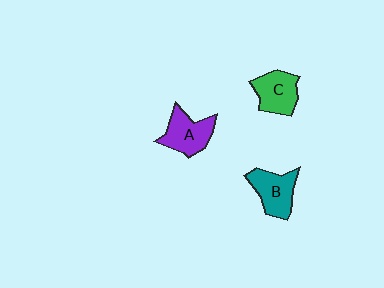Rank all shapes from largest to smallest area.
From largest to smallest: A (purple), B (teal), C (green).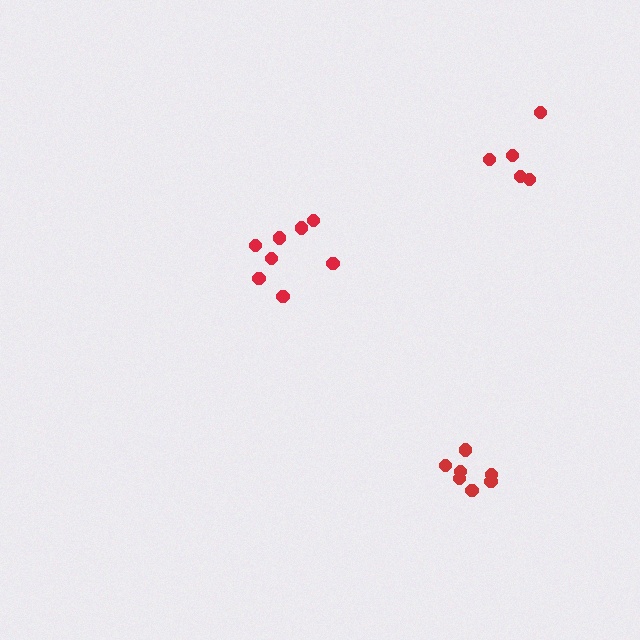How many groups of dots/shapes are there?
There are 3 groups.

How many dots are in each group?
Group 1: 8 dots, Group 2: 5 dots, Group 3: 7 dots (20 total).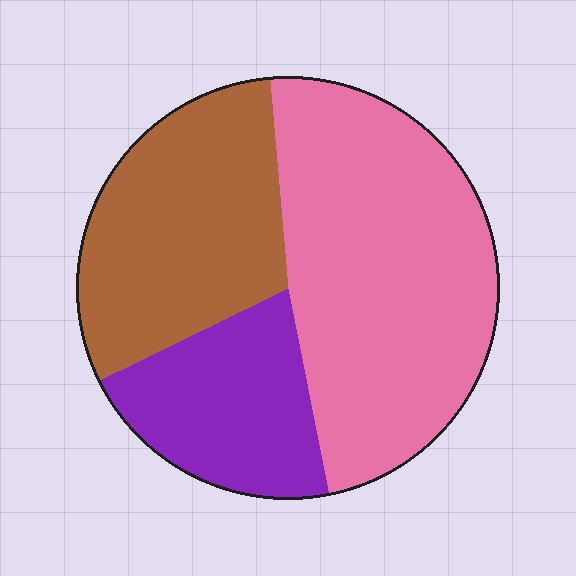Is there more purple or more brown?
Brown.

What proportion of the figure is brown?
Brown takes up between a quarter and a half of the figure.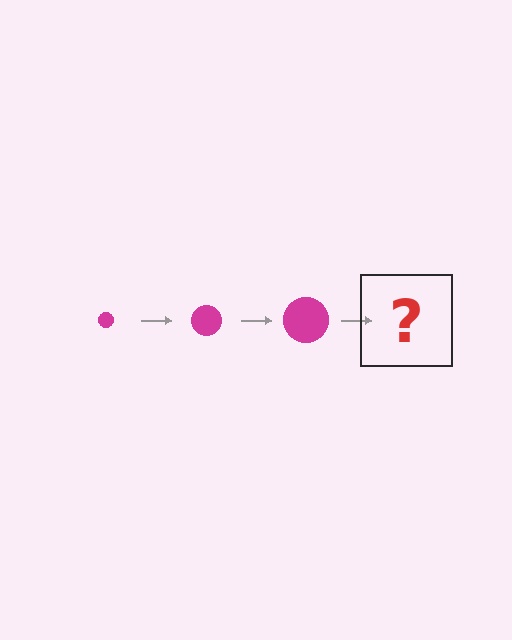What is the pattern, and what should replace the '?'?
The pattern is that the circle gets progressively larger each step. The '?' should be a magenta circle, larger than the previous one.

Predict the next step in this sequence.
The next step is a magenta circle, larger than the previous one.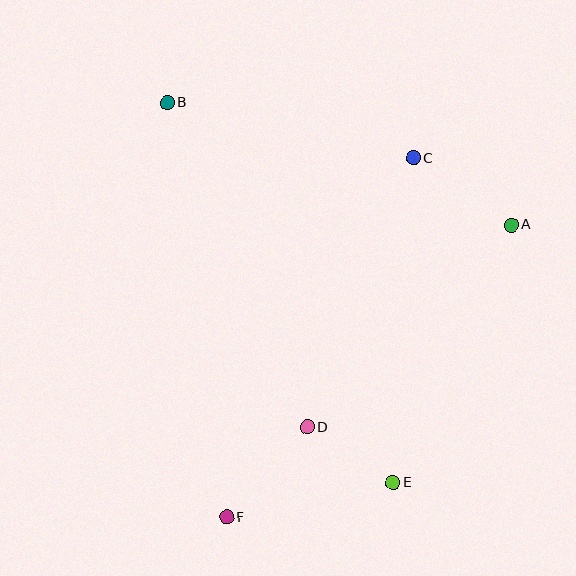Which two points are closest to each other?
Points D and E are closest to each other.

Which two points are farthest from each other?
Points B and E are farthest from each other.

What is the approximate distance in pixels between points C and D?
The distance between C and D is approximately 289 pixels.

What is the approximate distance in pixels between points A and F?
The distance between A and F is approximately 407 pixels.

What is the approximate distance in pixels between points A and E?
The distance between A and E is approximately 283 pixels.